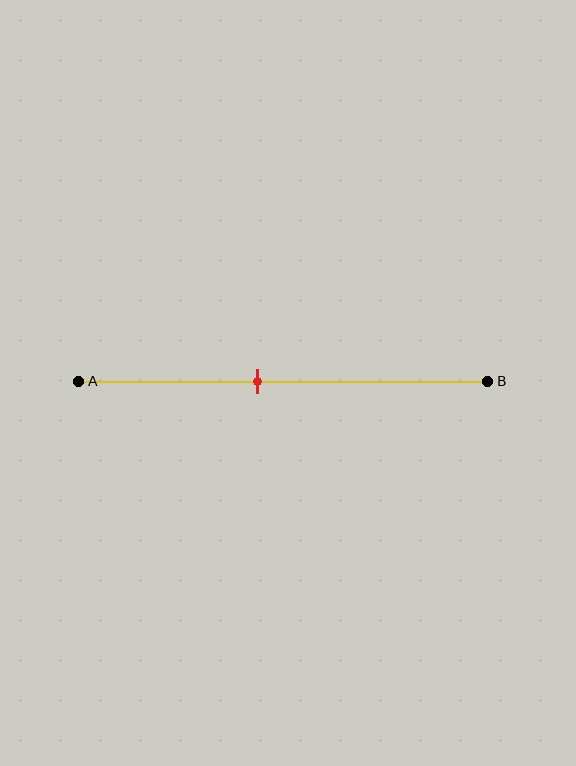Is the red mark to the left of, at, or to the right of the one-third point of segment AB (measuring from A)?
The red mark is to the right of the one-third point of segment AB.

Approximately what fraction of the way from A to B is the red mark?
The red mark is approximately 45% of the way from A to B.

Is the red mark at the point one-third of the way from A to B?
No, the mark is at about 45% from A, not at the 33% one-third point.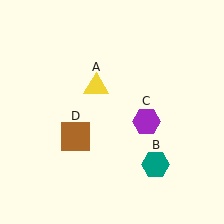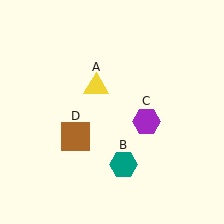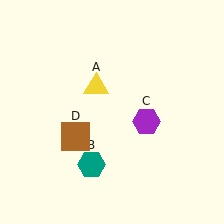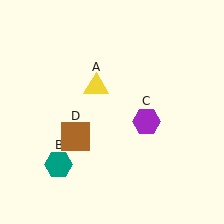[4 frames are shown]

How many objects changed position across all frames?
1 object changed position: teal hexagon (object B).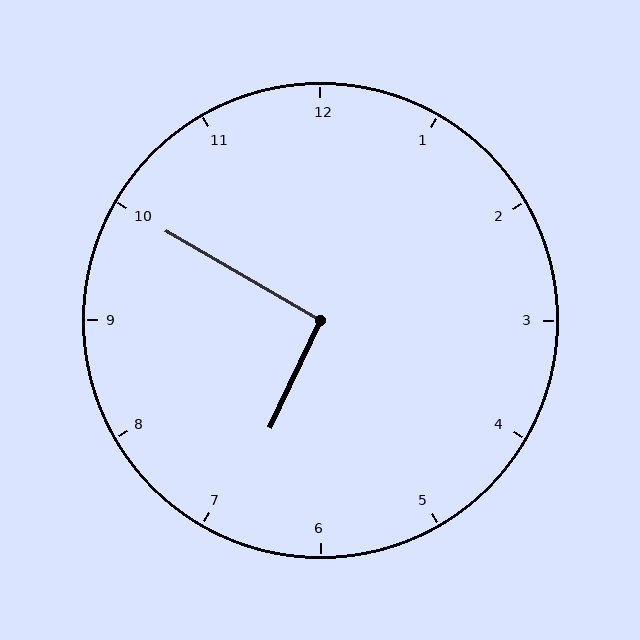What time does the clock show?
6:50.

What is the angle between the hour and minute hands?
Approximately 95 degrees.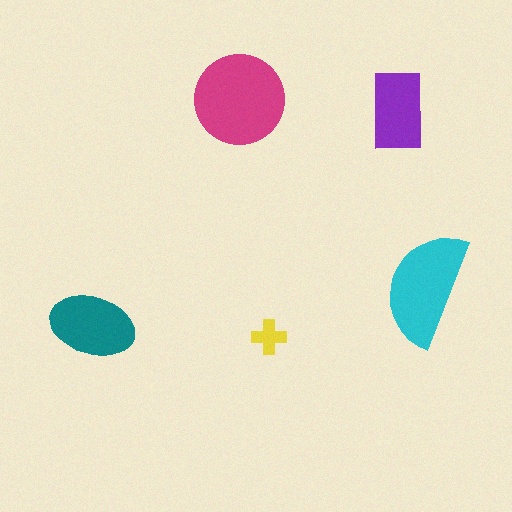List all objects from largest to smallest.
The magenta circle, the cyan semicircle, the teal ellipse, the purple rectangle, the yellow cross.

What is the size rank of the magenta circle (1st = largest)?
1st.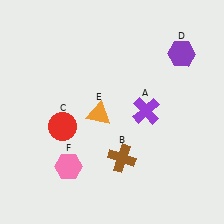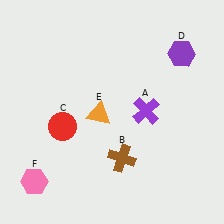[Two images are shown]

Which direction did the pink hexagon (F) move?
The pink hexagon (F) moved left.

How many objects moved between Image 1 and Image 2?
1 object moved between the two images.